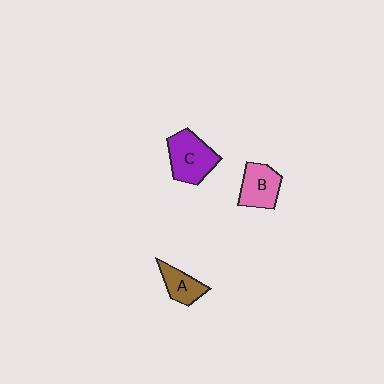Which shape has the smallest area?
Shape A (brown).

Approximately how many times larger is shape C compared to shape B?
Approximately 1.2 times.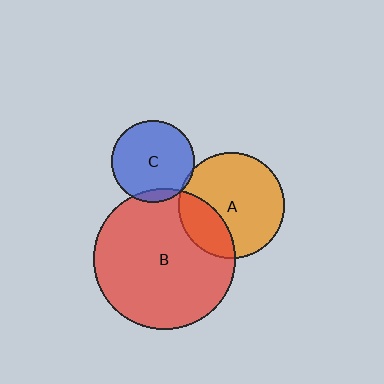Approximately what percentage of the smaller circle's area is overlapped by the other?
Approximately 25%.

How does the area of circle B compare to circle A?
Approximately 1.8 times.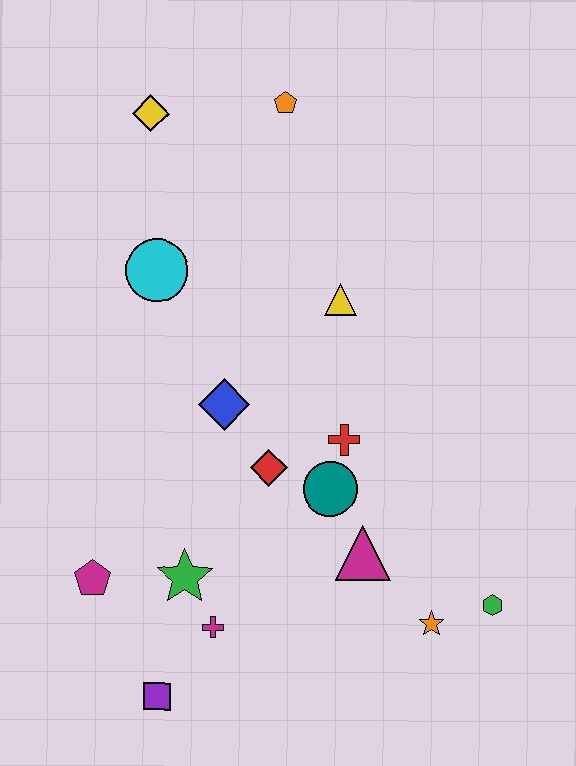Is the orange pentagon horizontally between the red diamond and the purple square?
No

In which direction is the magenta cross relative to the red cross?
The magenta cross is below the red cross.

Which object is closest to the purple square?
The magenta cross is closest to the purple square.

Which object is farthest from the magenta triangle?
The yellow diamond is farthest from the magenta triangle.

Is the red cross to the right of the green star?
Yes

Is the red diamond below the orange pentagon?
Yes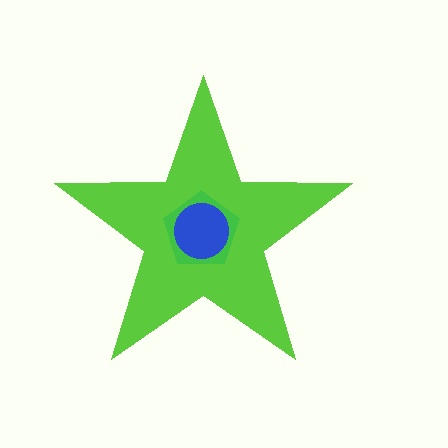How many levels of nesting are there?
3.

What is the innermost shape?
The blue circle.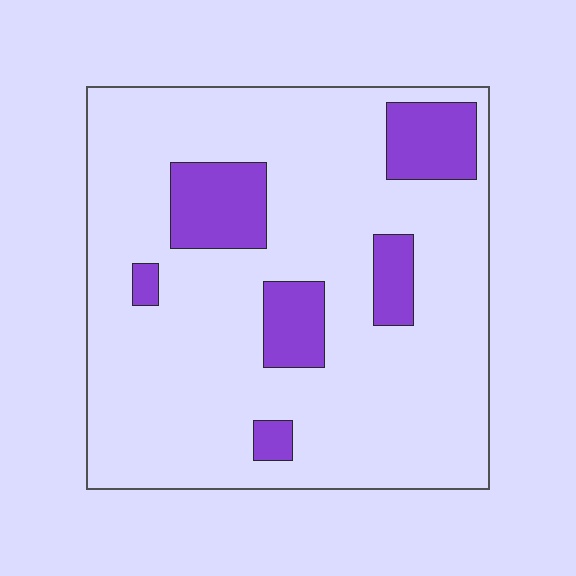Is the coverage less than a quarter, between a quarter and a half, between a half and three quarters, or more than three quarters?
Less than a quarter.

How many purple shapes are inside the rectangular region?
6.